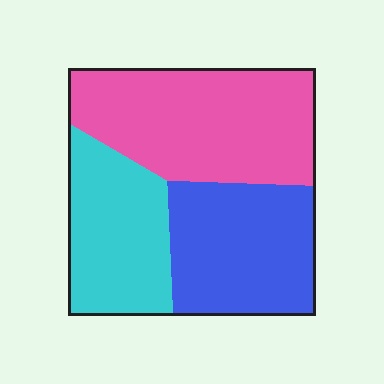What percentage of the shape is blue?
Blue covers around 30% of the shape.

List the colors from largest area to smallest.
From largest to smallest: pink, blue, cyan.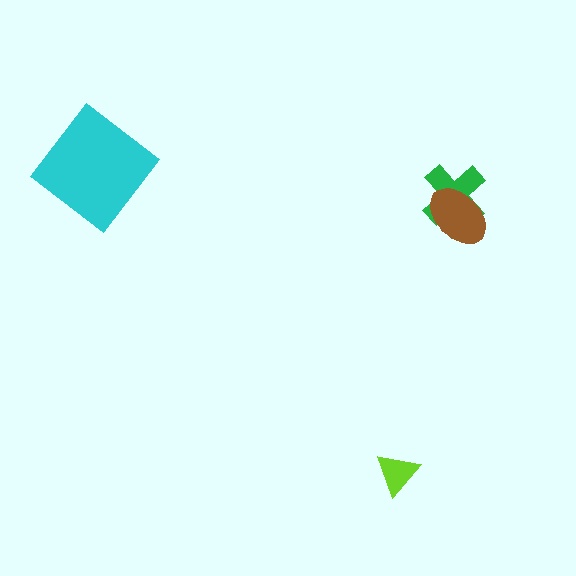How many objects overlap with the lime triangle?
0 objects overlap with the lime triangle.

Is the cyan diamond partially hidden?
No, no other shape covers it.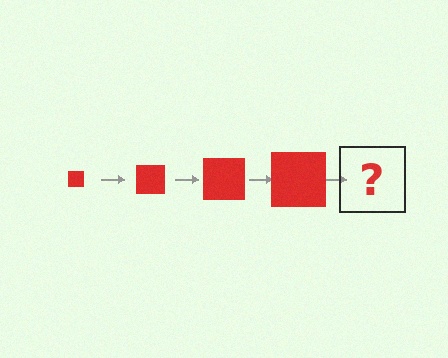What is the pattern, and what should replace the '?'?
The pattern is that the square gets progressively larger each step. The '?' should be a red square, larger than the previous one.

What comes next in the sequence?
The next element should be a red square, larger than the previous one.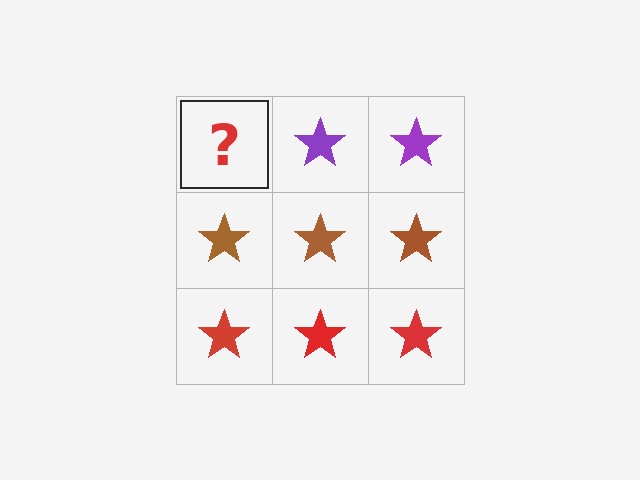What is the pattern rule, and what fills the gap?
The rule is that each row has a consistent color. The gap should be filled with a purple star.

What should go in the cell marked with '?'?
The missing cell should contain a purple star.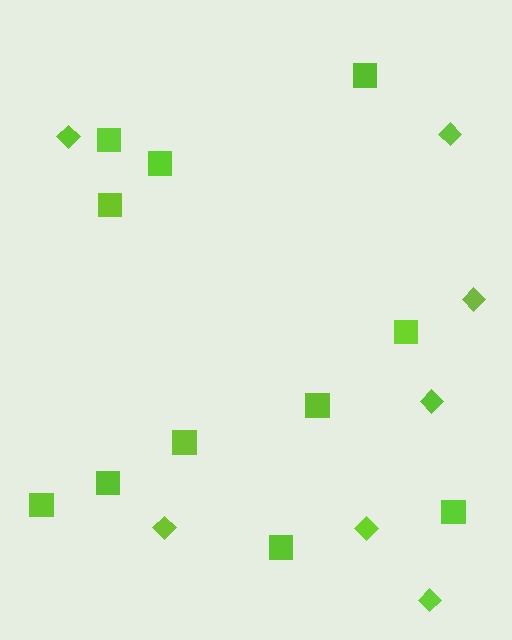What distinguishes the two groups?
There are 2 groups: one group of diamonds (7) and one group of squares (11).